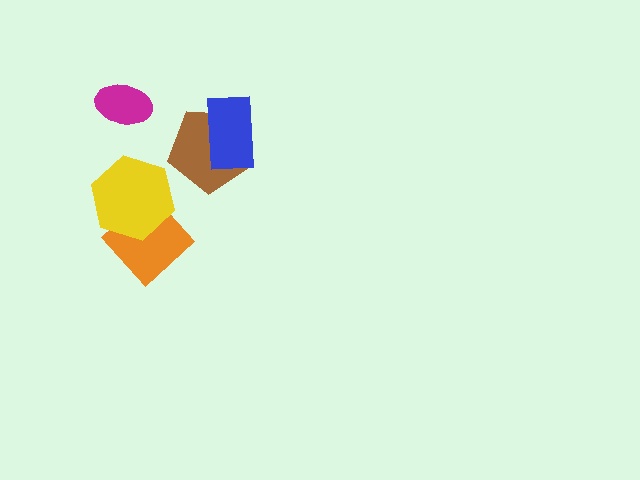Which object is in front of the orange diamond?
The yellow hexagon is in front of the orange diamond.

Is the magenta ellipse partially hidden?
No, no other shape covers it.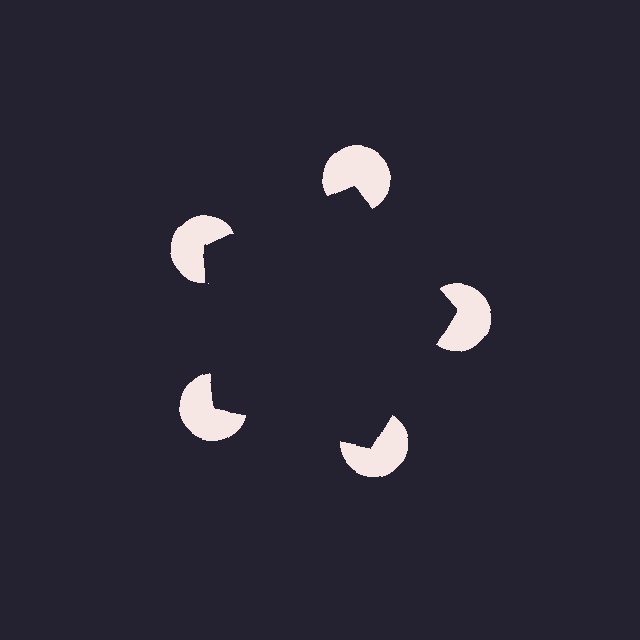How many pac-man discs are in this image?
There are 5 — one at each vertex of the illusory pentagon.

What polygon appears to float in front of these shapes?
An illusory pentagon — its edges are inferred from the aligned wedge cuts in the pac-man discs, not physically drawn.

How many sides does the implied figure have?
5 sides.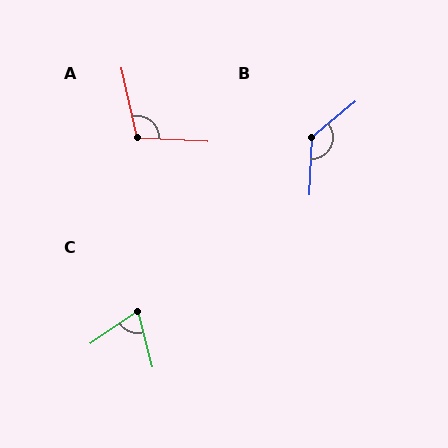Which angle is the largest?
B, at approximately 131 degrees.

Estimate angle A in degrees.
Approximately 105 degrees.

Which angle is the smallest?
C, at approximately 70 degrees.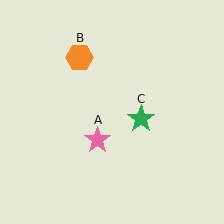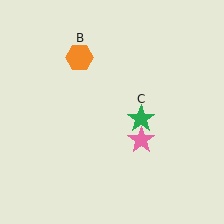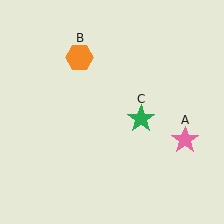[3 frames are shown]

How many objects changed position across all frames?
1 object changed position: pink star (object A).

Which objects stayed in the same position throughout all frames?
Orange hexagon (object B) and green star (object C) remained stationary.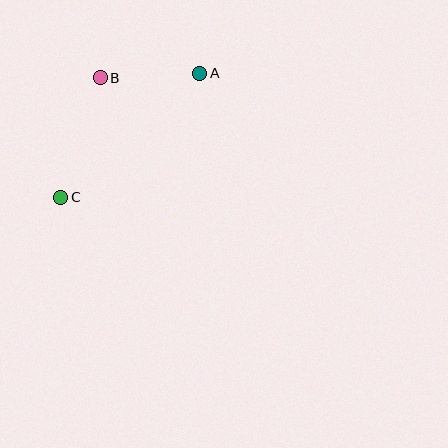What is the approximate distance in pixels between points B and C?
The distance between B and C is approximately 126 pixels.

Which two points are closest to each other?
Points A and B are closest to each other.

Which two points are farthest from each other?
Points A and C are farthest from each other.